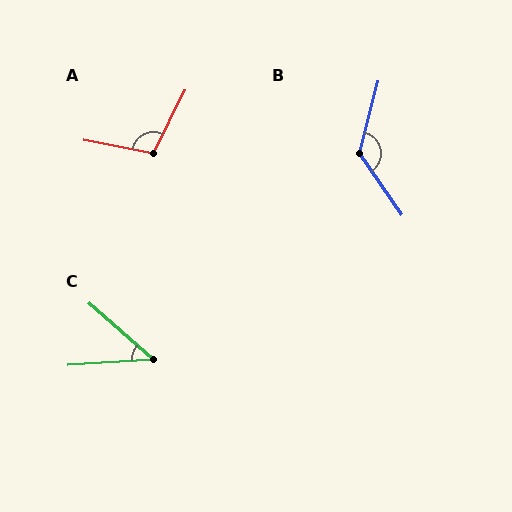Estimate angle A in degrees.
Approximately 105 degrees.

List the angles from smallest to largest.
C (45°), A (105°), B (131°).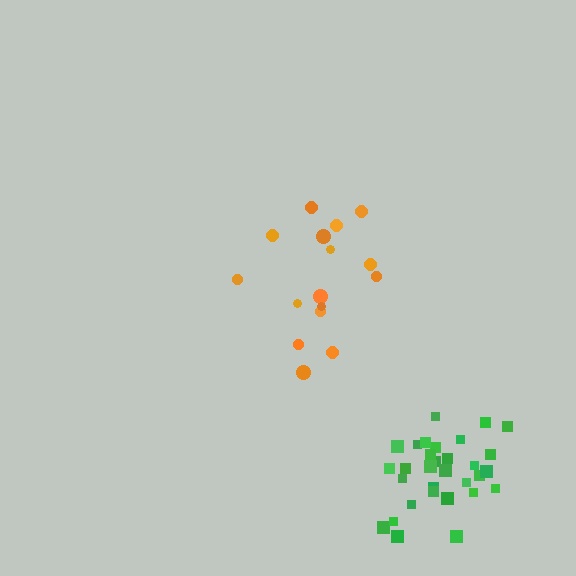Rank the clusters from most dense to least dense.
green, orange.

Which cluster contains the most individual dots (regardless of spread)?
Green (32).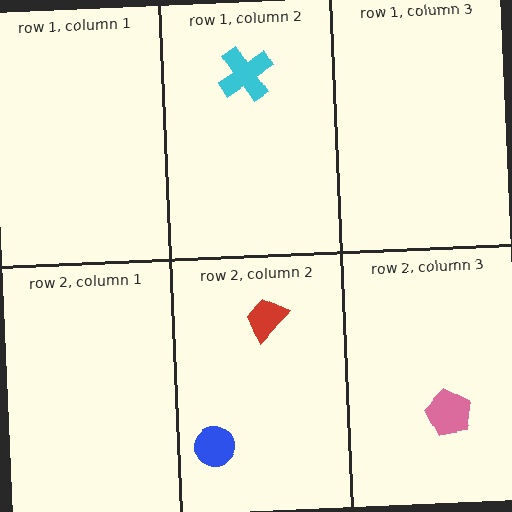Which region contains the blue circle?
The row 2, column 2 region.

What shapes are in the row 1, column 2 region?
The cyan cross.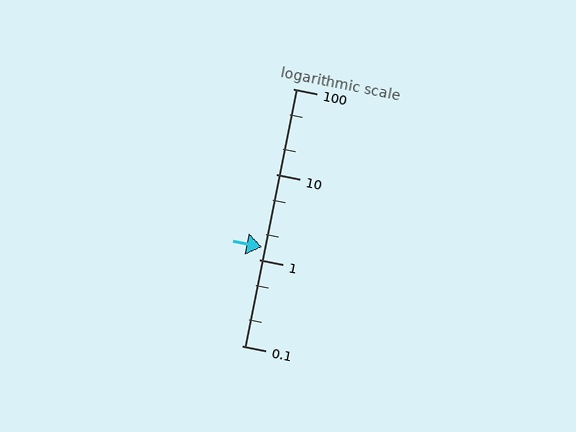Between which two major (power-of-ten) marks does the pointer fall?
The pointer is between 1 and 10.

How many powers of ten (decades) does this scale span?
The scale spans 3 decades, from 0.1 to 100.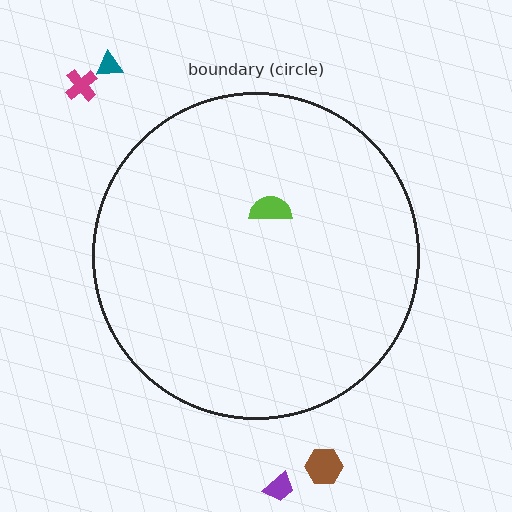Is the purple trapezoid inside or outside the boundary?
Outside.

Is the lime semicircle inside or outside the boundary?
Inside.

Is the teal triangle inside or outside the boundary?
Outside.